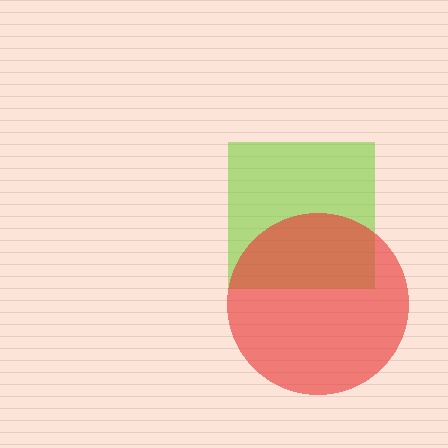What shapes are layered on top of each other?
The layered shapes are: a lime square, a red circle.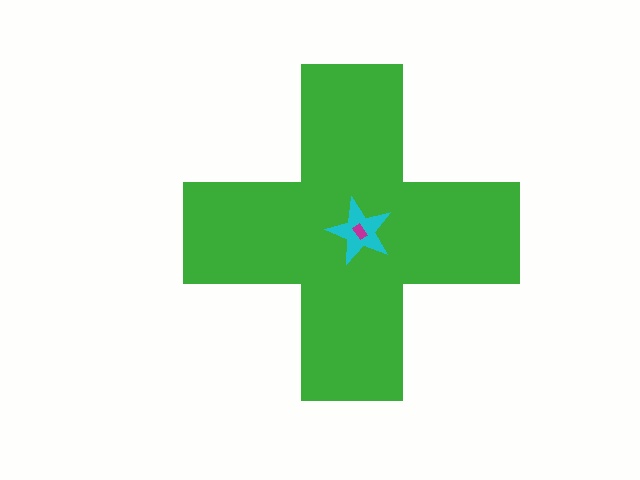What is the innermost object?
The magenta rectangle.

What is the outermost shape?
The green cross.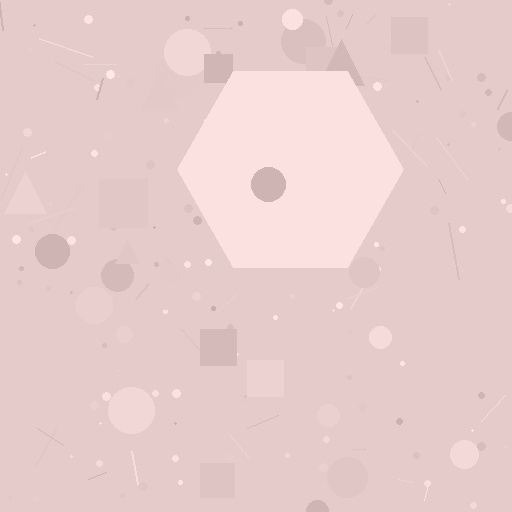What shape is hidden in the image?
A hexagon is hidden in the image.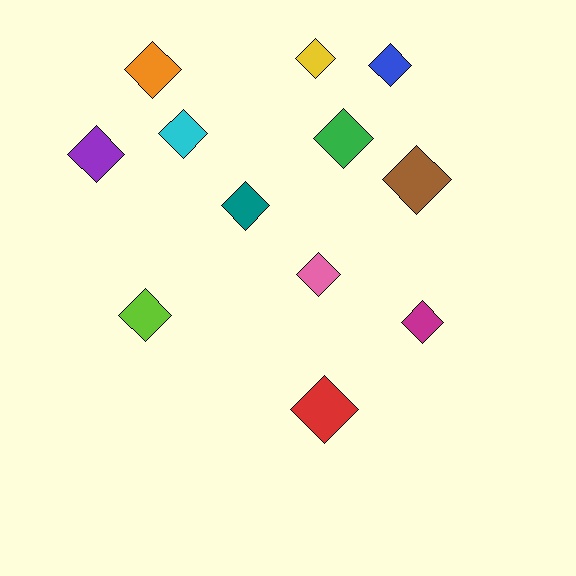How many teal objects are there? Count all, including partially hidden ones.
There is 1 teal object.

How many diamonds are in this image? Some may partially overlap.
There are 12 diamonds.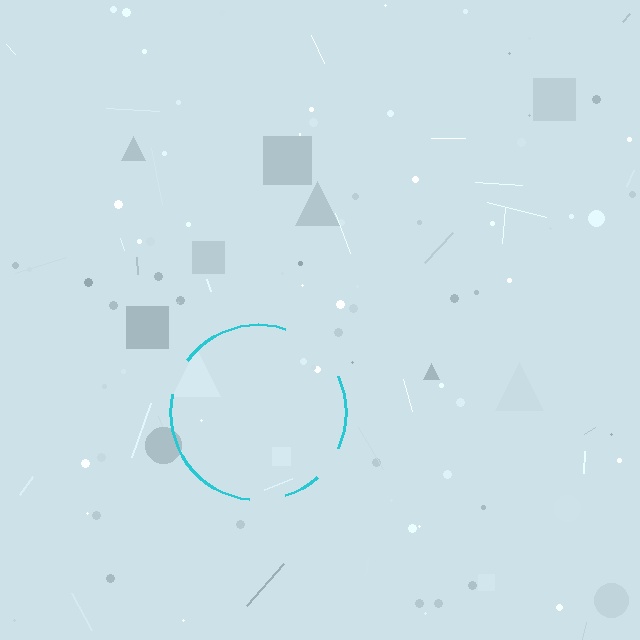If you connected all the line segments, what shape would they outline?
They would outline a circle.